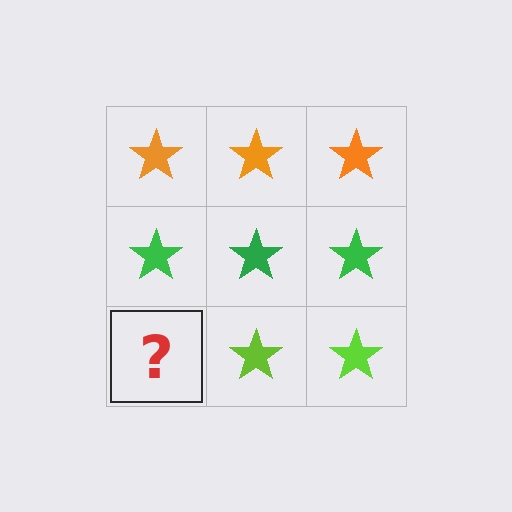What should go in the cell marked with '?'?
The missing cell should contain a lime star.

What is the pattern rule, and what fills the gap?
The rule is that each row has a consistent color. The gap should be filled with a lime star.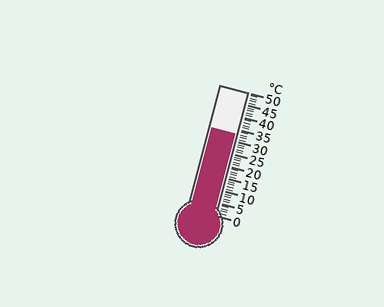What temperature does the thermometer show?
The thermometer shows approximately 33°C.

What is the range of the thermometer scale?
The thermometer scale ranges from 0°C to 50°C.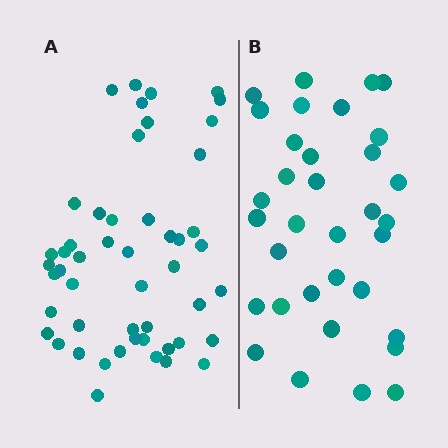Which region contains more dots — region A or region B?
Region A (the left region) has more dots.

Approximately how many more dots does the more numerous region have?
Region A has approximately 15 more dots than region B.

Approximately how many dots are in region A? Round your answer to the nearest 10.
About 50 dots.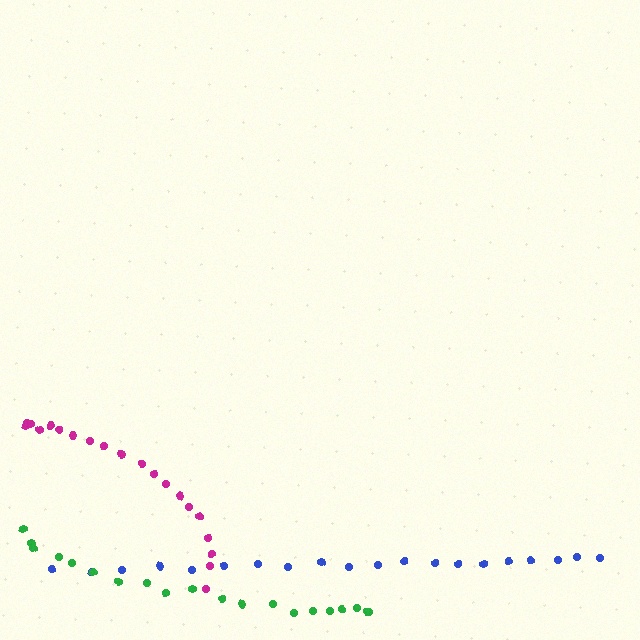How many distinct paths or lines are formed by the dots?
There are 3 distinct paths.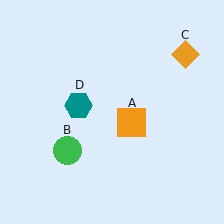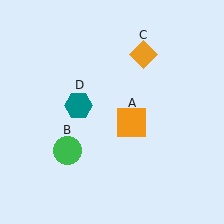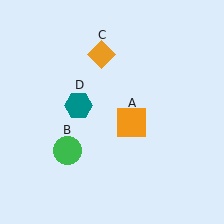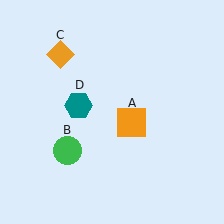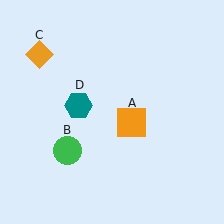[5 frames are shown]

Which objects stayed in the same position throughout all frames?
Orange square (object A) and green circle (object B) and teal hexagon (object D) remained stationary.